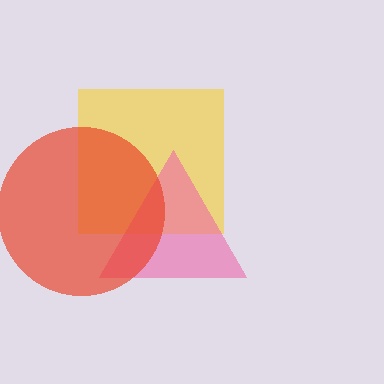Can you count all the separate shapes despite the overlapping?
Yes, there are 3 separate shapes.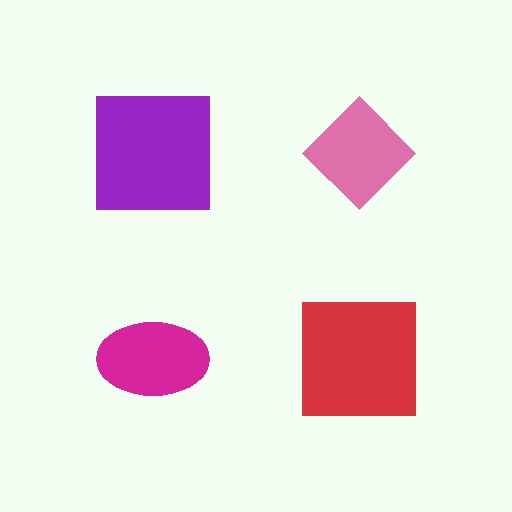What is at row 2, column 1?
A magenta ellipse.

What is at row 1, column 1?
A purple square.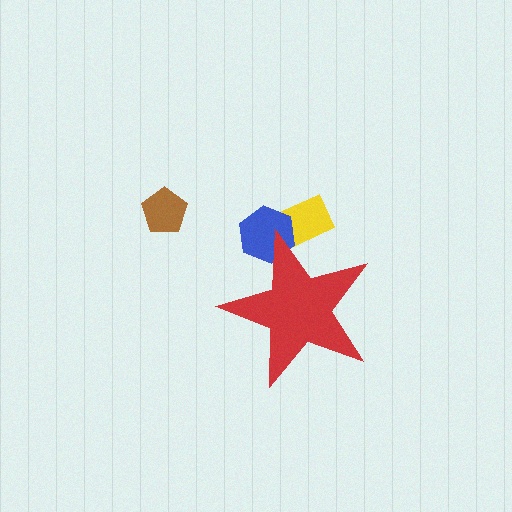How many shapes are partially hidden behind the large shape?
2 shapes are partially hidden.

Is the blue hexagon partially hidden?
Yes, the blue hexagon is partially hidden behind the red star.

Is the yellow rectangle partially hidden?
Yes, the yellow rectangle is partially hidden behind the red star.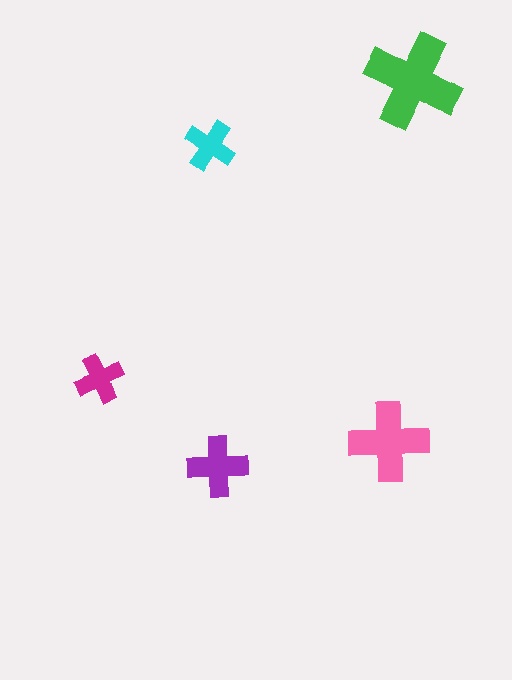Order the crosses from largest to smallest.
the green one, the pink one, the purple one, the cyan one, the magenta one.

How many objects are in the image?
There are 5 objects in the image.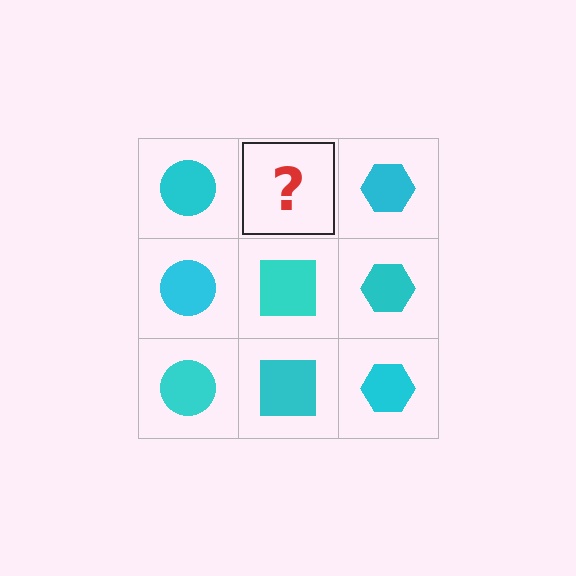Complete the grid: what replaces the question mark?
The question mark should be replaced with a cyan square.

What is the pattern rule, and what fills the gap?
The rule is that each column has a consistent shape. The gap should be filled with a cyan square.